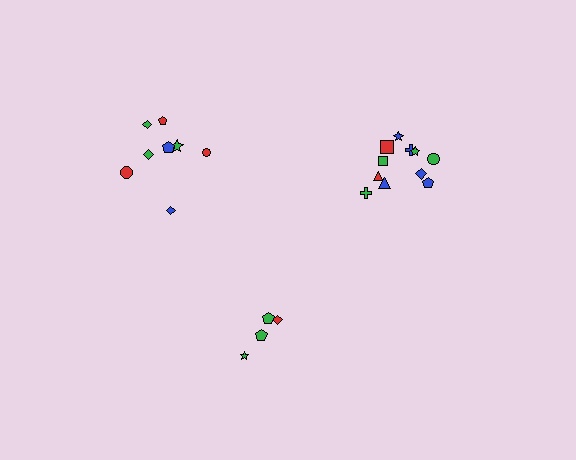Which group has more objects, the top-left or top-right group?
The top-right group.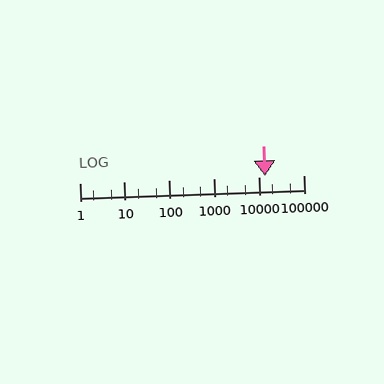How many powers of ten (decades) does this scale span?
The scale spans 5 decades, from 1 to 100000.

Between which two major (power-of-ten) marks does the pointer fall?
The pointer is between 10000 and 100000.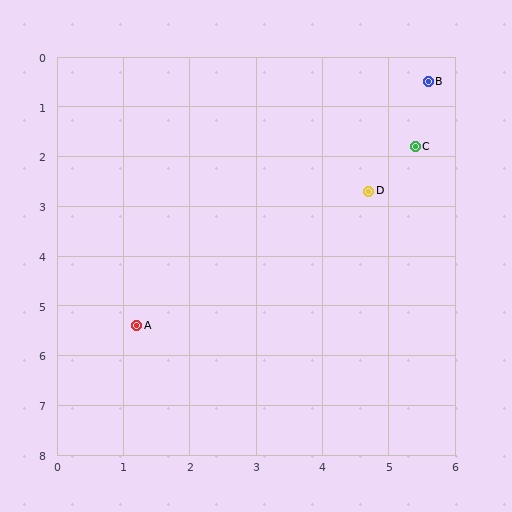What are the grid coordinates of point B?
Point B is at approximately (5.6, 0.5).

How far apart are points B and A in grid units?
Points B and A are about 6.6 grid units apart.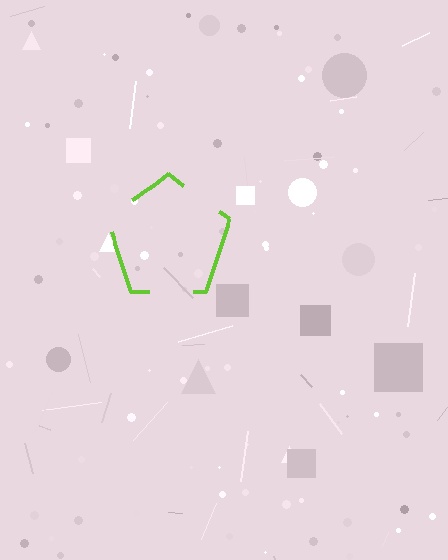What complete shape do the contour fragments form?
The contour fragments form a pentagon.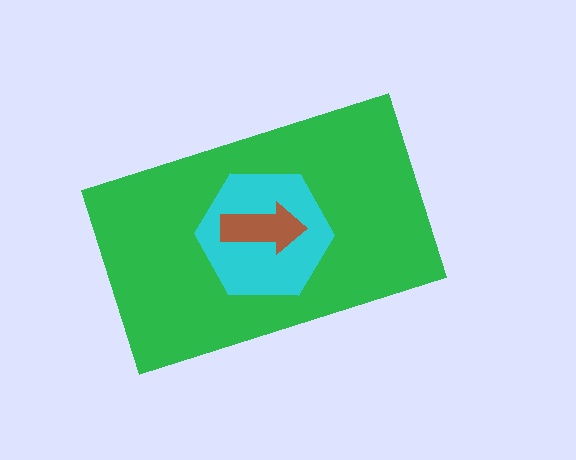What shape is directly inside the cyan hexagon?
The brown arrow.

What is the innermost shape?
The brown arrow.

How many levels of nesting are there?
3.